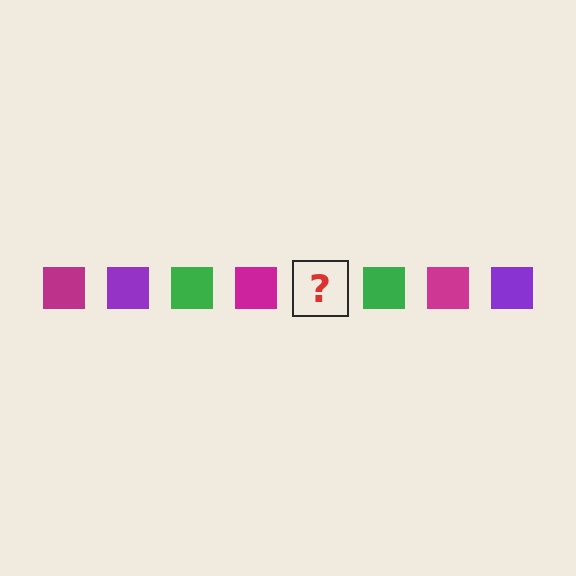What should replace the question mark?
The question mark should be replaced with a purple square.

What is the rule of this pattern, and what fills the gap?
The rule is that the pattern cycles through magenta, purple, green squares. The gap should be filled with a purple square.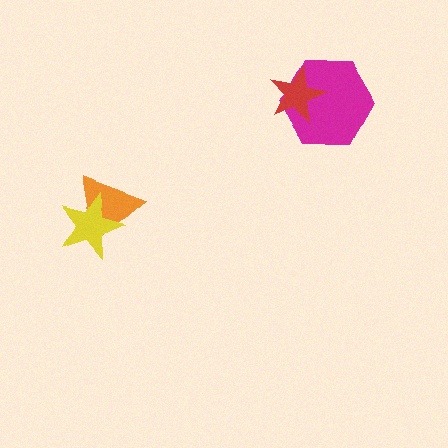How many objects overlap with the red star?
1 object overlaps with the red star.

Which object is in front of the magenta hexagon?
The red star is in front of the magenta hexagon.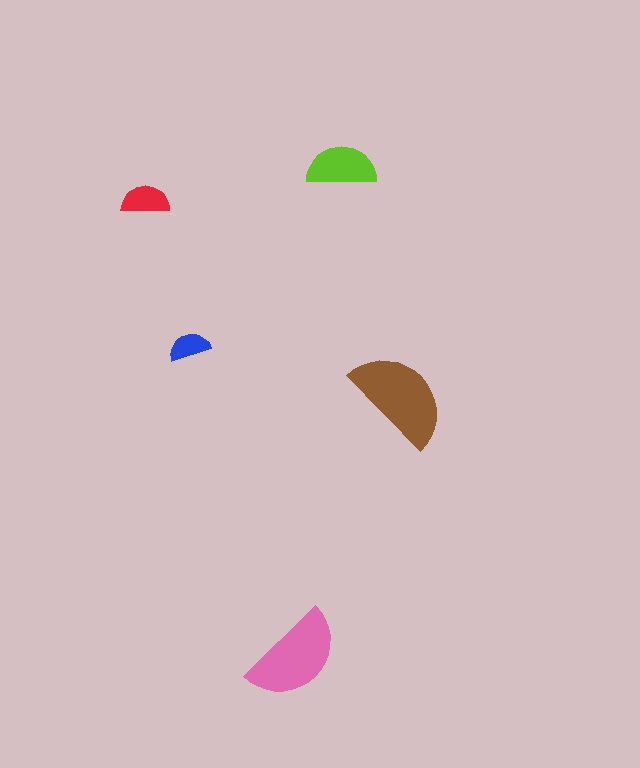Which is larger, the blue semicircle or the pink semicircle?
The pink one.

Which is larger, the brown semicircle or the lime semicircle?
The brown one.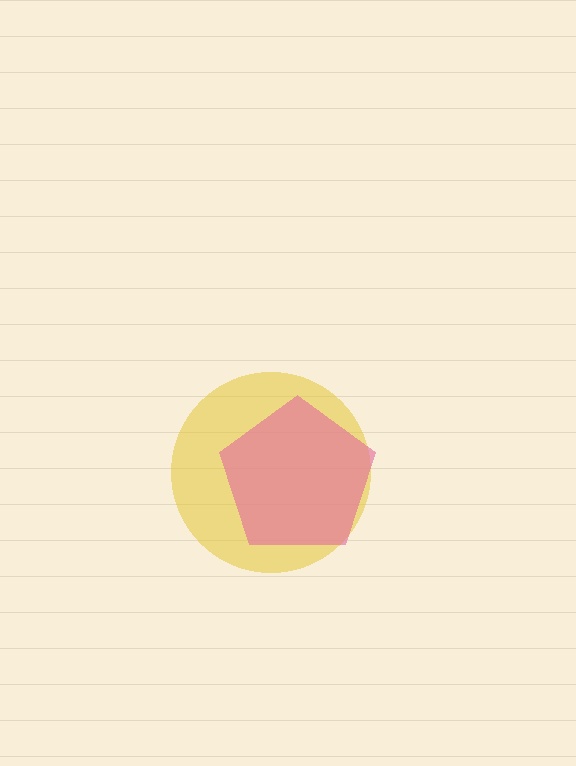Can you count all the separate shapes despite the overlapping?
Yes, there are 2 separate shapes.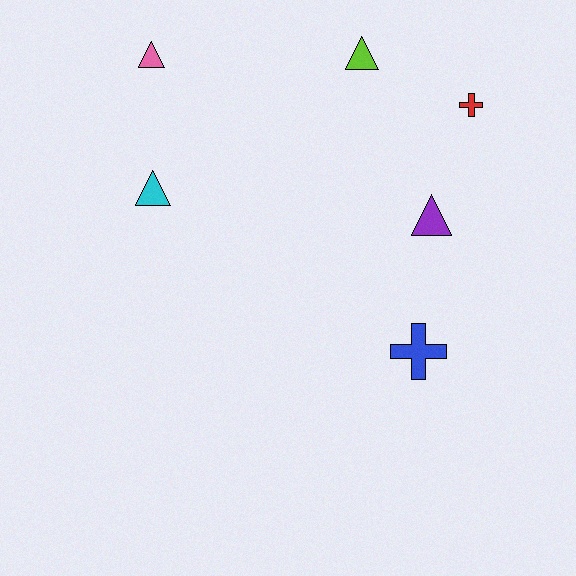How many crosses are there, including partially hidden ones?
There are 2 crosses.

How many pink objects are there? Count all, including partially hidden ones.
There is 1 pink object.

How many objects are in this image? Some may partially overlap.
There are 6 objects.